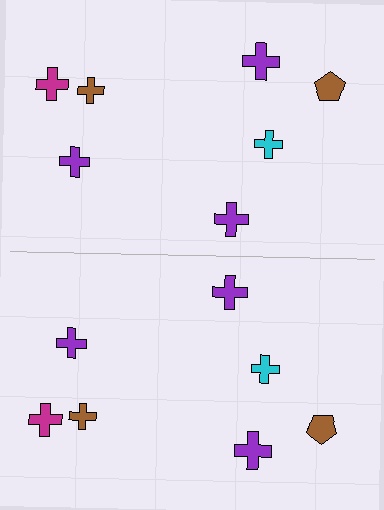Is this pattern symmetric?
Yes, this pattern has bilateral (reflection) symmetry.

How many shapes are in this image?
There are 14 shapes in this image.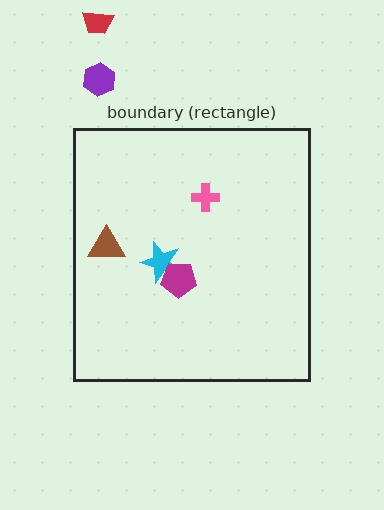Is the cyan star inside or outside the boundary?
Inside.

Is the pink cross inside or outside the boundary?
Inside.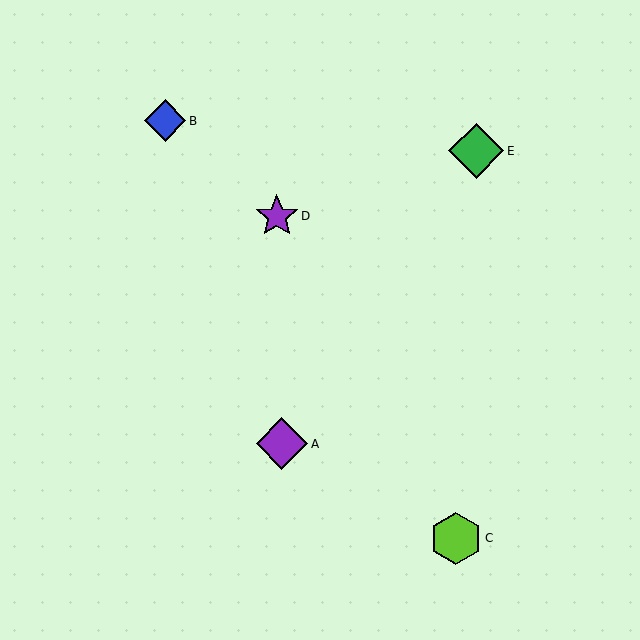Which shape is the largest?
The green diamond (labeled E) is the largest.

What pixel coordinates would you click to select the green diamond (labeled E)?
Click at (476, 151) to select the green diamond E.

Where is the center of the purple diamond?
The center of the purple diamond is at (282, 444).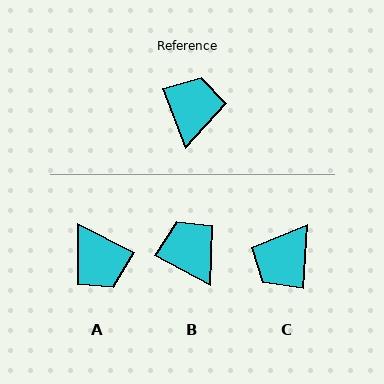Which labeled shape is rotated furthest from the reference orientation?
C, about 155 degrees away.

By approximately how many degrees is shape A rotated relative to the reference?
Approximately 137 degrees clockwise.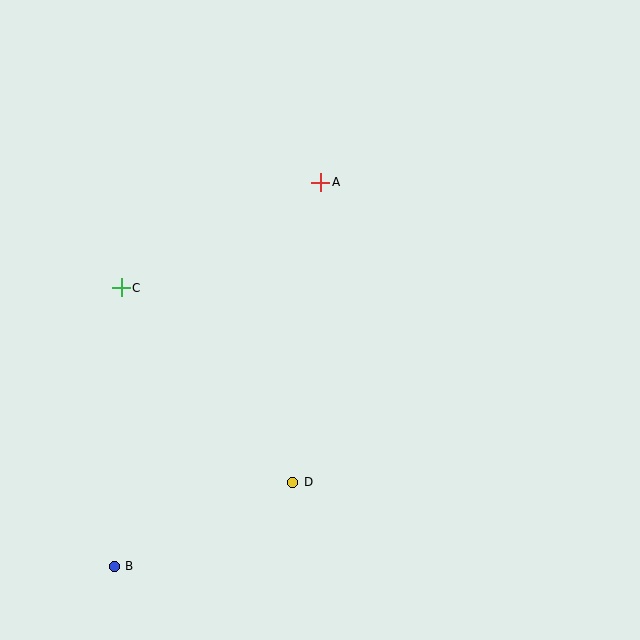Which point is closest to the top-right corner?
Point A is closest to the top-right corner.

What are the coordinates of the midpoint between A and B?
The midpoint between A and B is at (217, 374).